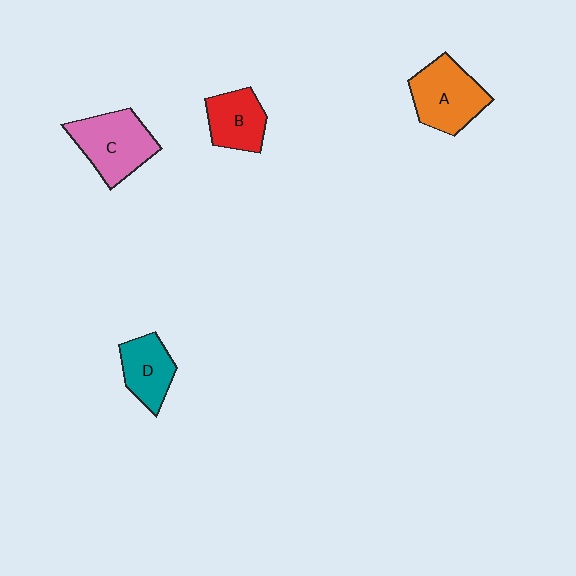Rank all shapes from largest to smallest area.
From largest to smallest: C (pink), A (orange), B (red), D (teal).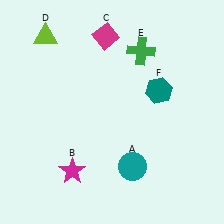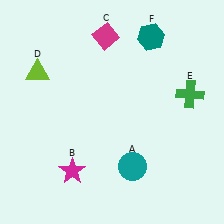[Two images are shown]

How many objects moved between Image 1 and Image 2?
3 objects moved between the two images.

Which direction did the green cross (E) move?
The green cross (E) moved right.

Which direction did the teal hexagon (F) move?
The teal hexagon (F) moved up.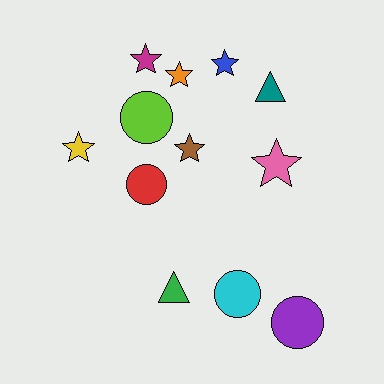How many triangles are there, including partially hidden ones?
There are 2 triangles.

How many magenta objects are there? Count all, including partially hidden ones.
There is 1 magenta object.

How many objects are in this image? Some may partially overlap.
There are 12 objects.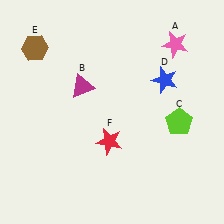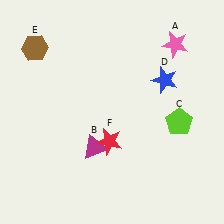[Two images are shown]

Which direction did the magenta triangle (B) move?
The magenta triangle (B) moved down.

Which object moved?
The magenta triangle (B) moved down.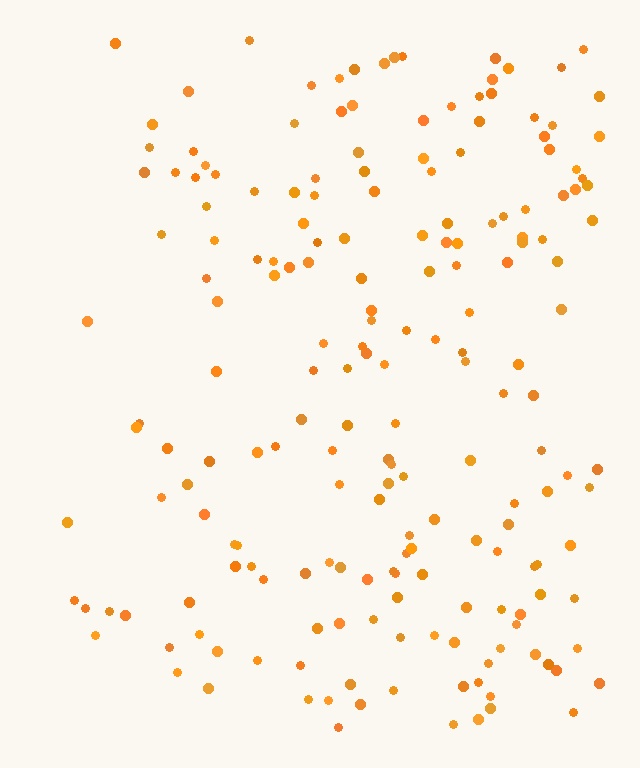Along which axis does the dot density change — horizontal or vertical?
Horizontal.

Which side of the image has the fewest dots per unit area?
The left.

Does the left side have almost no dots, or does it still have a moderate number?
Still a moderate number, just noticeably fewer than the right.